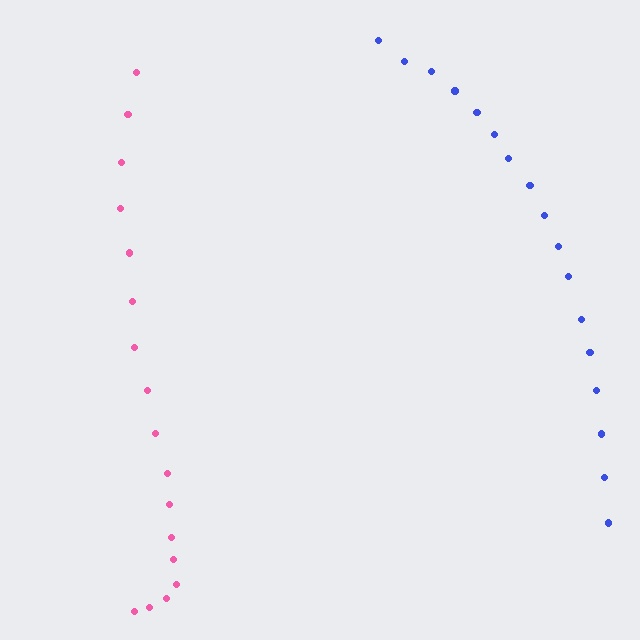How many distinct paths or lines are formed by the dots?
There are 2 distinct paths.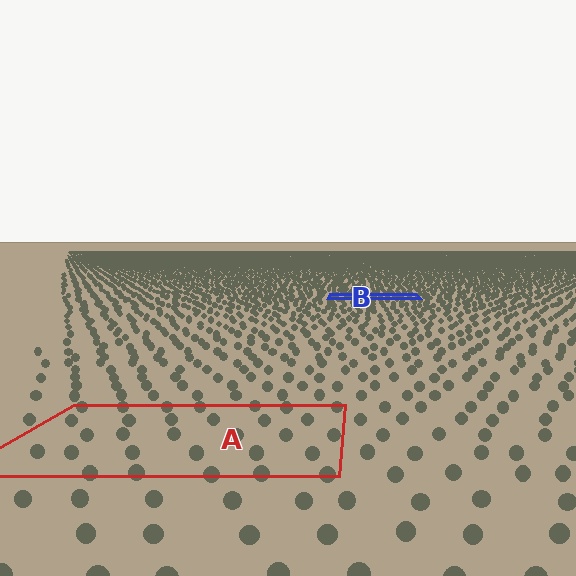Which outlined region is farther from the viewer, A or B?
Region B is farther from the viewer — the texture elements inside it appear smaller and more densely packed.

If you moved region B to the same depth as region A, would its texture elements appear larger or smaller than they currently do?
They would appear larger. At a closer depth, the same texture elements are projected at a bigger on-screen size.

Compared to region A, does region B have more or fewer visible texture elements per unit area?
Region B has more texture elements per unit area — they are packed more densely because it is farther away.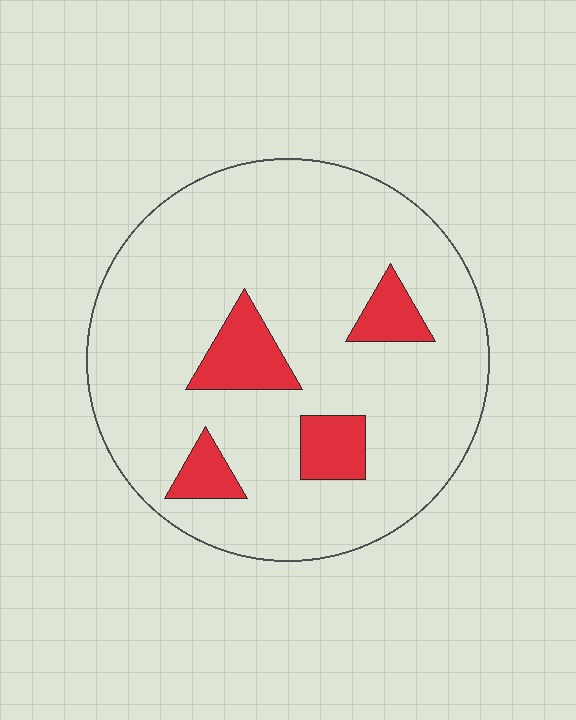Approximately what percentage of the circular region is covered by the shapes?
Approximately 15%.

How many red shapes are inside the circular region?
4.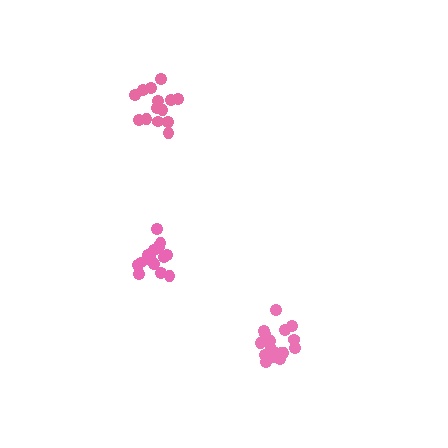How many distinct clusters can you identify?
There are 3 distinct clusters.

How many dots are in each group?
Group 1: 15 dots, Group 2: 18 dots, Group 3: 14 dots (47 total).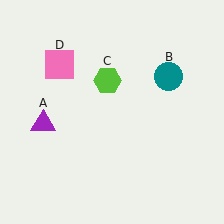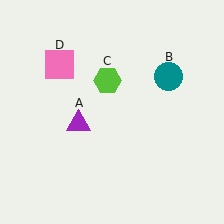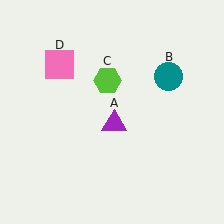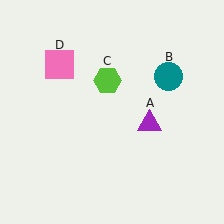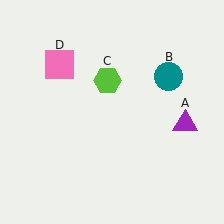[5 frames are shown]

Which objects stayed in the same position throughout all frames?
Teal circle (object B) and lime hexagon (object C) and pink square (object D) remained stationary.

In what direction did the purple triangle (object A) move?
The purple triangle (object A) moved right.